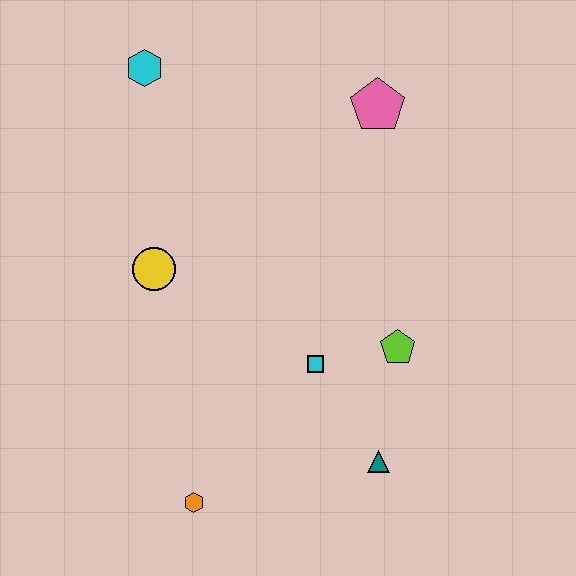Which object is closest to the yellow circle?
The cyan square is closest to the yellow circle.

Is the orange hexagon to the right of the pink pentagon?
No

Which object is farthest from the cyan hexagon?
The teal triangle is farthest from the cyan hexagon.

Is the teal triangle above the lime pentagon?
No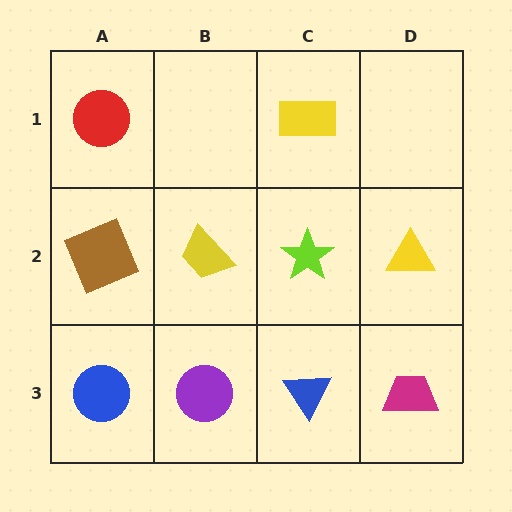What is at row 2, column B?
A yellow trapezoid.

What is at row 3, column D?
A magenta trapezoid.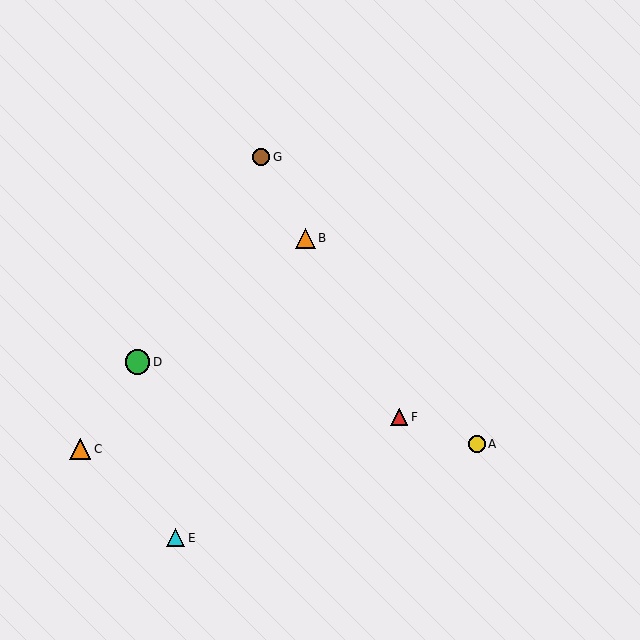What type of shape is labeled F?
Shape F is a red triangle.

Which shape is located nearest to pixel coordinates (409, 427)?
The red triangle (labeled F) at (399, 417) is nearest to that location.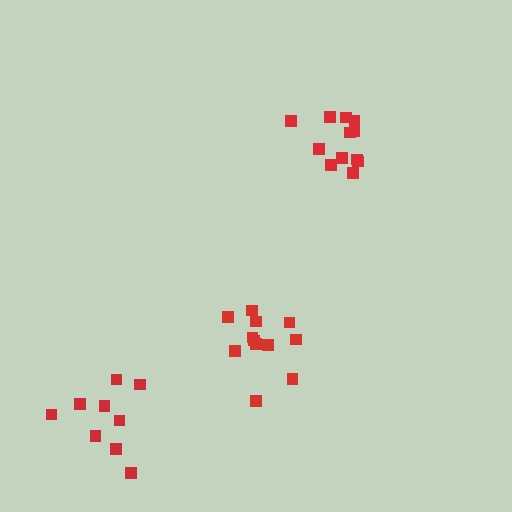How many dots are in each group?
Group 1: 12 dots, Group 2: 12 dots, Group 3: 9 dots (33 total).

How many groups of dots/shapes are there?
There are 3 groups.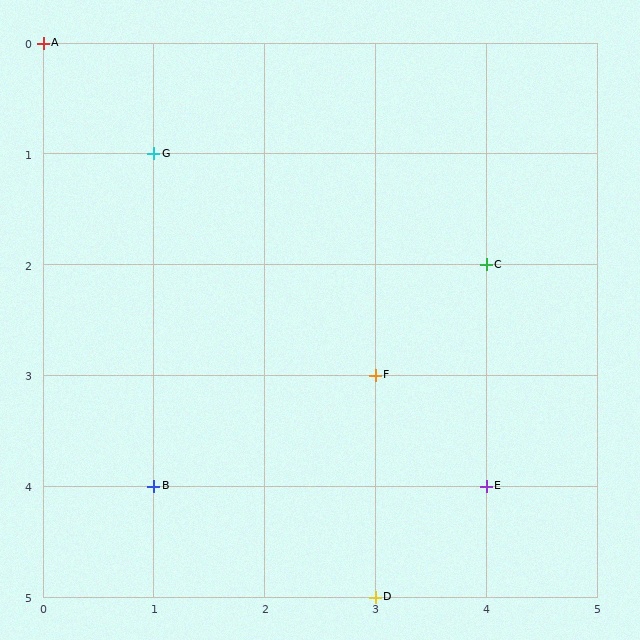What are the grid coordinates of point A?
Point A is at grid coordinates (0, 0).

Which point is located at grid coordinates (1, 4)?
Point B is at (1, 4).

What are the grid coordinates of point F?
Point F is at grid coordinates (3, 3).